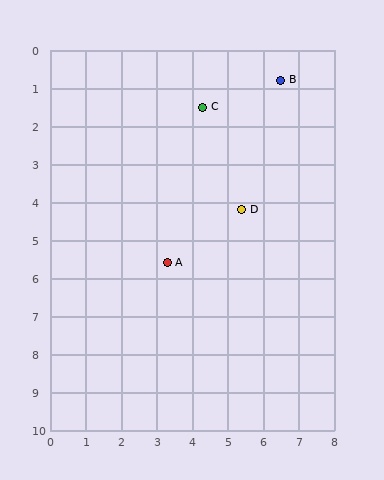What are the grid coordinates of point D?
Point D is at approximately (5.4, 4.2).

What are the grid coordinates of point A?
Point A is at approximately (3.3, 5.6).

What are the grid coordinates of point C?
Point C is at approximately (4.3, 1.5).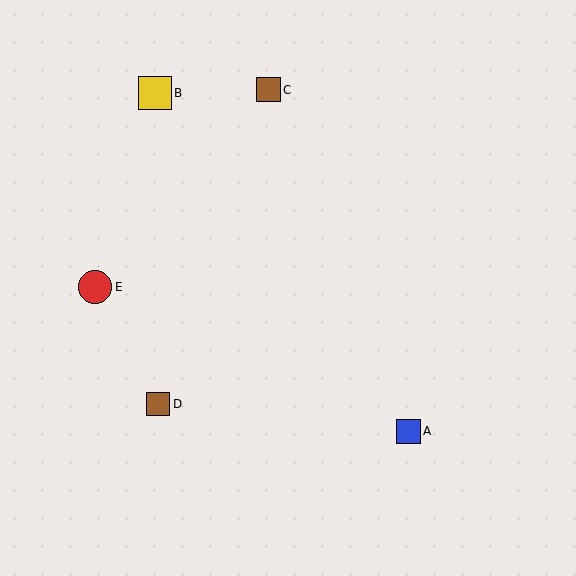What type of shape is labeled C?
Shape C is a brown square.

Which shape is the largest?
The red circle (labeled E) is the largest.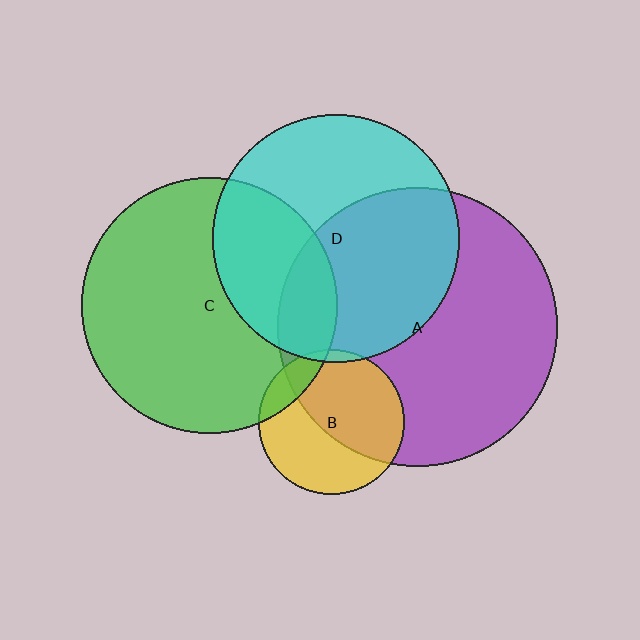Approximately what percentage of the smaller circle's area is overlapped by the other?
Approximately 15%.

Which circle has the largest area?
Circle A (purple).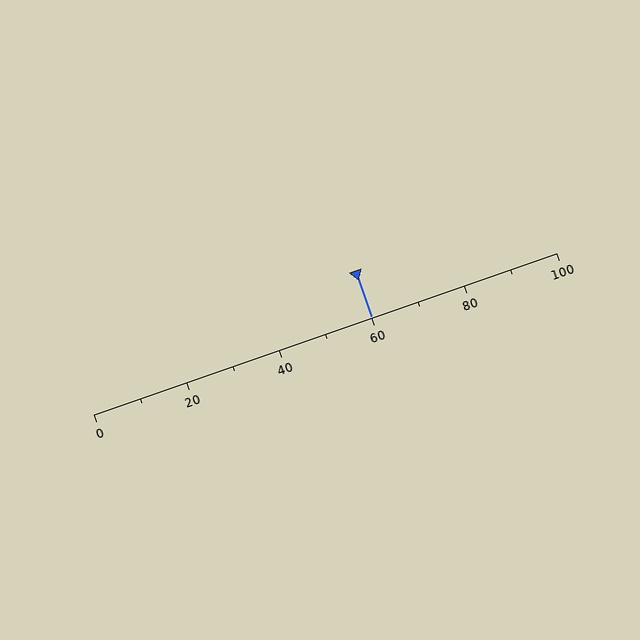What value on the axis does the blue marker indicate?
The marker indicates approximately 60.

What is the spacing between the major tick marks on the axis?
The major ticks are spaced 20 apart.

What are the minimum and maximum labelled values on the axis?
The axis runs from 0 to 100.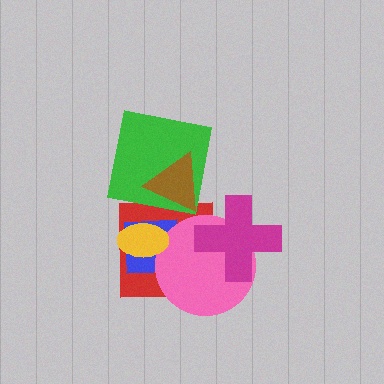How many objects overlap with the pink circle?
4 objects overlap with the pink circle.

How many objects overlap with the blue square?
3 objects overlap with the blue square.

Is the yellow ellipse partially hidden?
No, no other shape covers it.